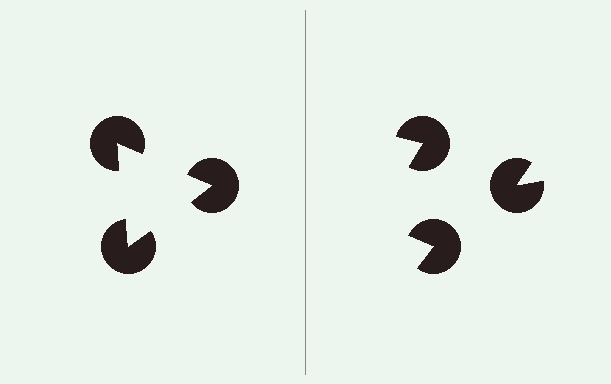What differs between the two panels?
The pac-man discs are positioned identically on both sides; only the wedge orientations differ. On the left they align to a triangle; on the right they are misaligned.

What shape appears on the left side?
An illusory triangle.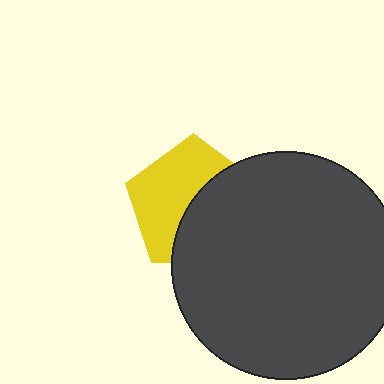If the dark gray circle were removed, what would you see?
You would see the complete yellow pentagon.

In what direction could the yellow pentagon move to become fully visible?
The yellow pentagon could move left. That would shift it out from behind the dark gray circle entirely.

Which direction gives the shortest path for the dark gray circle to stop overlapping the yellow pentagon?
Moving right gives the shortest separation.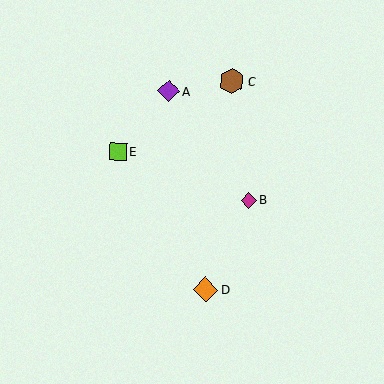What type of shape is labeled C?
Shape C is a brown hexagon.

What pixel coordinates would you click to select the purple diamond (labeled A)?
Click at (169, 91) to select the purple diamond A.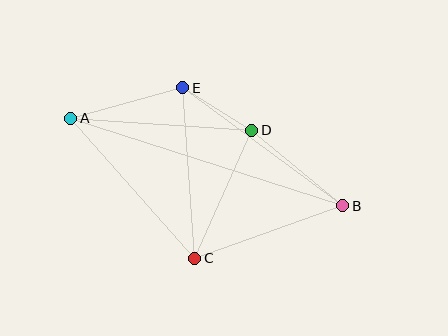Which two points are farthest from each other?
Points A and B are farthest from each other.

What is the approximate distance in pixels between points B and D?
The distance between B and D is approximately 118 pixels.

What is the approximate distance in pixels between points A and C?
The distance between A and C is approximately 187 pixels.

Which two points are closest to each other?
Points D and E are closest to each other.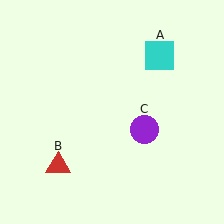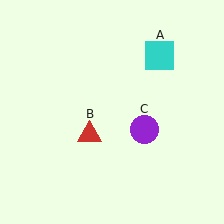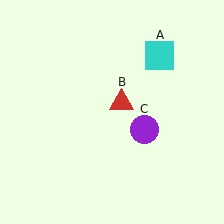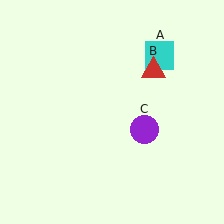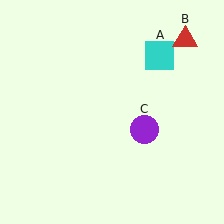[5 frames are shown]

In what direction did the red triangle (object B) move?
The red triangle (object B) moved up and to the right.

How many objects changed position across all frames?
1 object changed position: red triangle (object B).